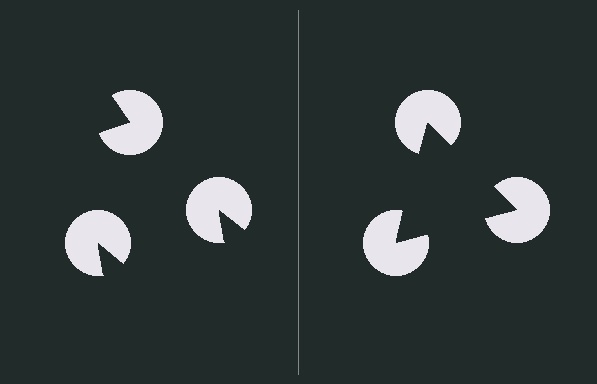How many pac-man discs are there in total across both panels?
6 — 3 on each side.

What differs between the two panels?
The pac-man discs are positioned identically on both sides; only the wedge orientations differ. On the right they align to a triangle; on the left they are misaligned.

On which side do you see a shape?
An illusory triangle appears on the right side. On the left side the wedge cuts are rotated, so no coherent shape forms.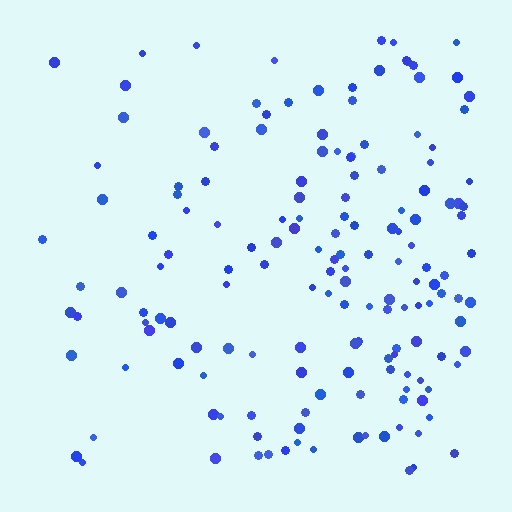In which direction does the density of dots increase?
From left to right, with the right side densest.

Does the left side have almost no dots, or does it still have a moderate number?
Still a moderate number, just noticeably fewer than the right.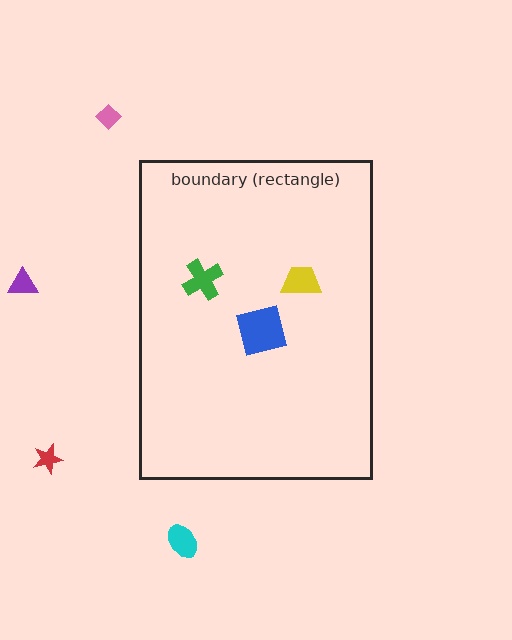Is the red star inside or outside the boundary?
Outside.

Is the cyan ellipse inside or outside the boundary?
Outside.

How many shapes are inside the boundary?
3 inside, 4 outside.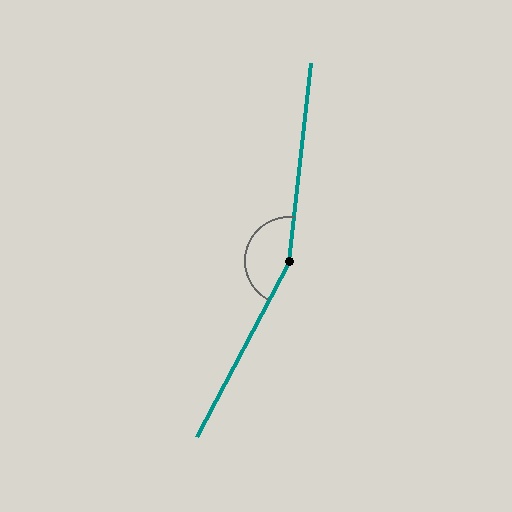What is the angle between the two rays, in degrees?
Approximately 158 degrees.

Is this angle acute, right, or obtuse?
It is obtuse.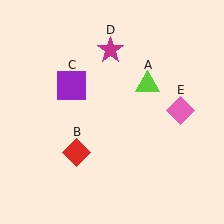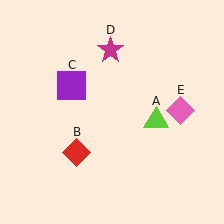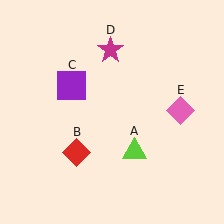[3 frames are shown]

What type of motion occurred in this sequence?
The lime triangle (object A) rotated clockwise around the center of the scene.